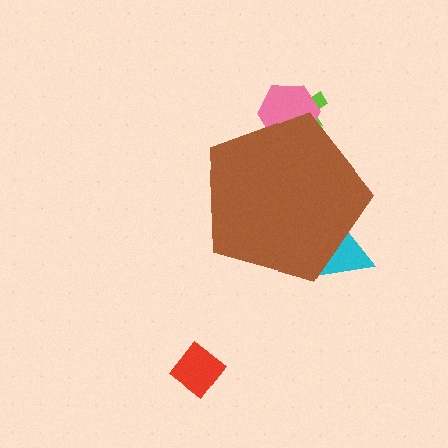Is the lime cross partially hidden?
Yes, the lime cross is partially hidden behind the brown pentagon.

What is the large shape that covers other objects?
A brown pentagon.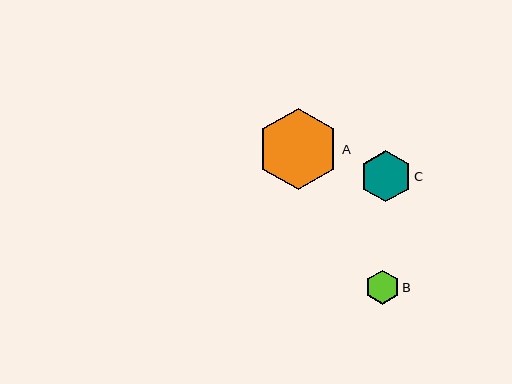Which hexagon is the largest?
Hexagon A is the largest with a size of approximately 82 pixels.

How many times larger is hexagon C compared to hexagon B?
Hexagon C is approximately 1.5 times the size of hexagon B.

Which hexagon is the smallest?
Hexagon B is the smallest with a size of approximately 34 pixels.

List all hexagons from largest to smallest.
From largest to smallest: A, C, B.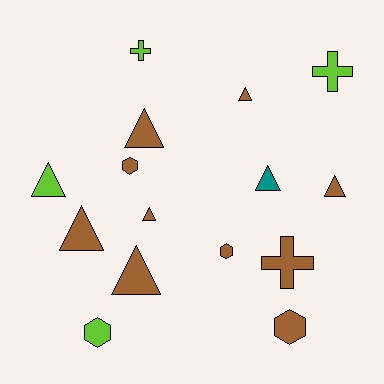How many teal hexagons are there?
There are no teal hexagons.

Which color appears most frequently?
Brown, with 10 objects.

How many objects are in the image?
There are 15 objects.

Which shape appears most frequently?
Triangle, with 8 objects.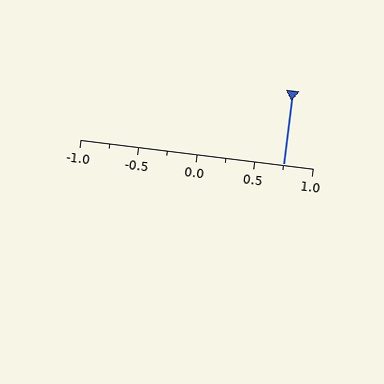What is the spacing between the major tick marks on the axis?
The major ticks are spaced 0.5 apart.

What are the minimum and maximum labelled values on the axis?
The axis runs from -1.0 to 1.0.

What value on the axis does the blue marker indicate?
The marker indicates approximately 0.75.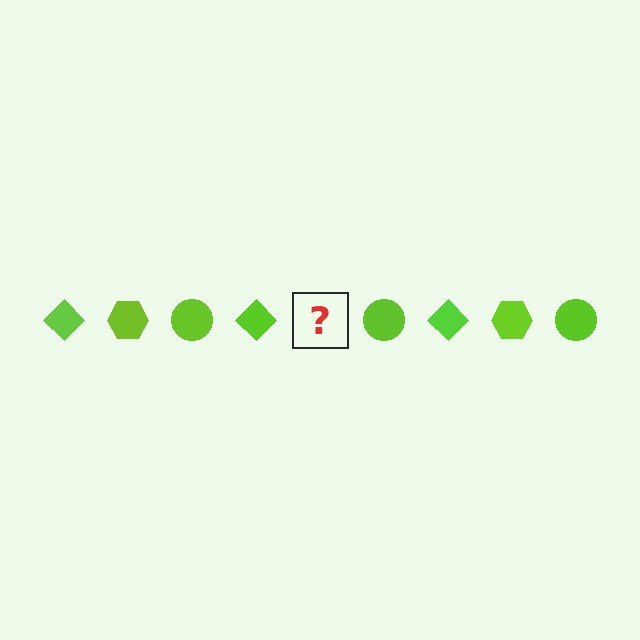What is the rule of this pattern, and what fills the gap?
The rule is that the pattern cycles through diamond, hexagon, circle shapes in lime. The gap should be filled with a lime hexagon.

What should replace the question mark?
The question mark should be replaced with a lime hexagon.